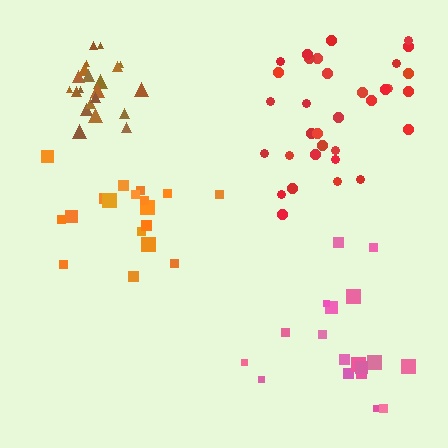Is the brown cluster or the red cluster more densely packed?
Brown.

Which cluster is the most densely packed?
Brown.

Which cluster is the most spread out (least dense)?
Pink.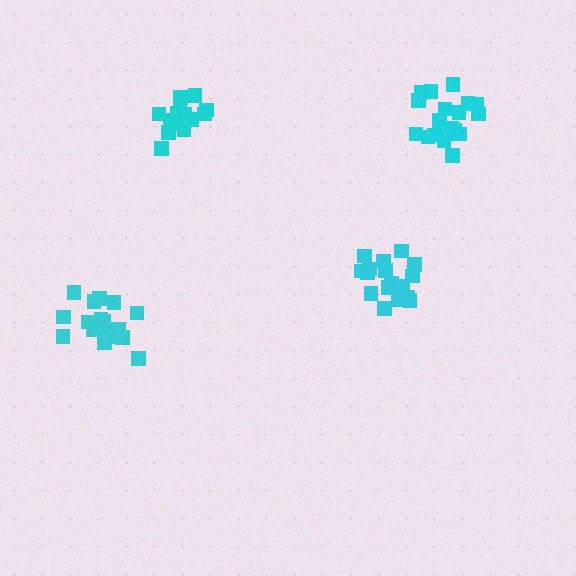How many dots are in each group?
Group 1: 20 dots, Group 2: 14 dots, Group 3: 20 dots, Group 4: 19 dots (73 total).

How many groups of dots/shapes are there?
There are 4 groups.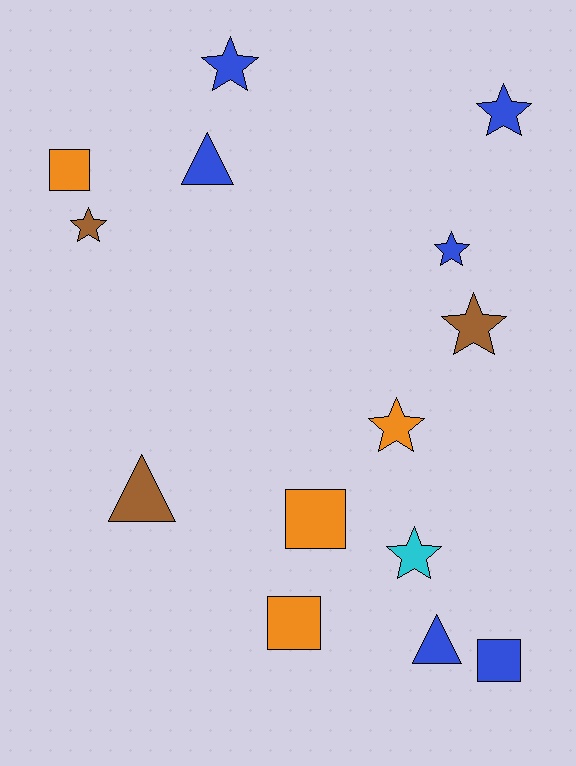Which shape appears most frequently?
Star, with 7 objects.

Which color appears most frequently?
Blue, with 6 objects.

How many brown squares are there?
There are no brown squares.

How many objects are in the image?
There are 14 objects.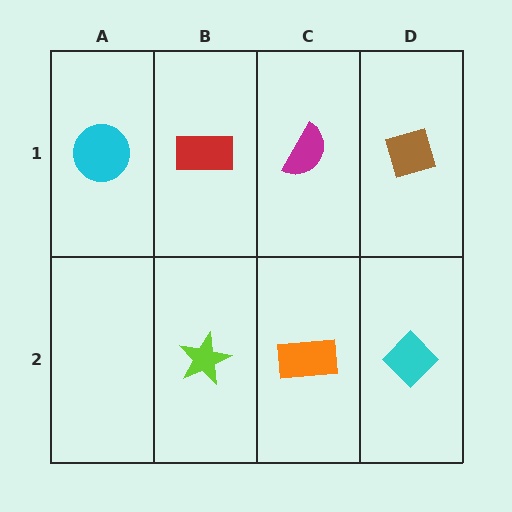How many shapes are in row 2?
3 shapes.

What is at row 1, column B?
A red rectangle.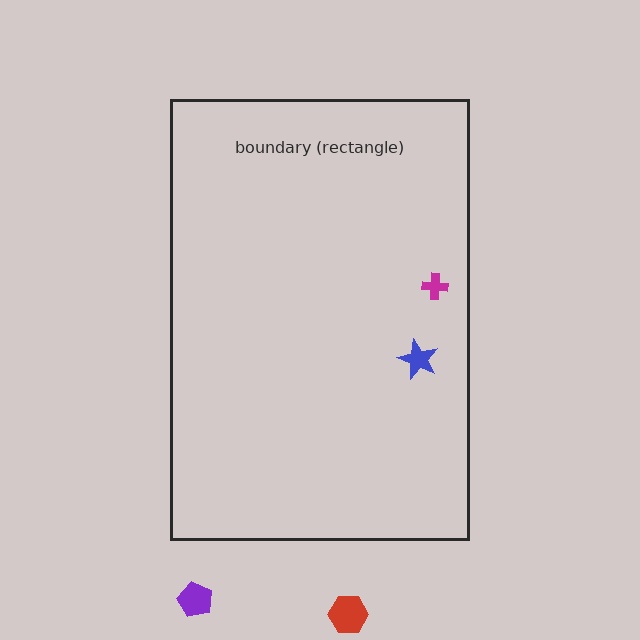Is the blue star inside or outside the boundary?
Inside.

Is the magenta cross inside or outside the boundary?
Inside.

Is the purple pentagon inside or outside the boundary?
Outside.